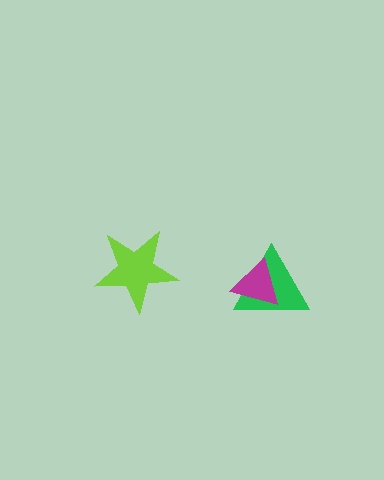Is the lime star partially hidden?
No, no other shape covers it.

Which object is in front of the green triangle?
The magenta triangle is in front of the green triangle.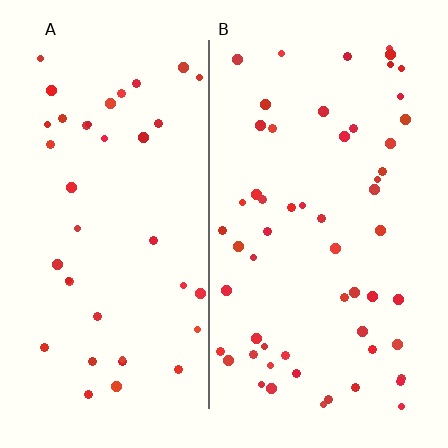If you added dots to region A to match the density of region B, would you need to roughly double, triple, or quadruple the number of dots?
Approximately double.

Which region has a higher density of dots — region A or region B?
B (the right).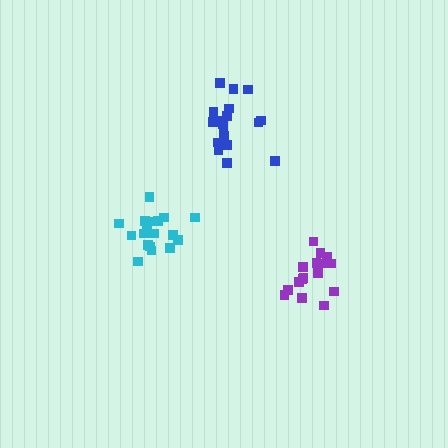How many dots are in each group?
Group 1: 16 dots, Group 2: 18 dots, Group 3: 18 dots (52 total).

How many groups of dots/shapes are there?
There are 3 groups.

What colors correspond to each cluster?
The clusters are colored: purple, blue, cyan.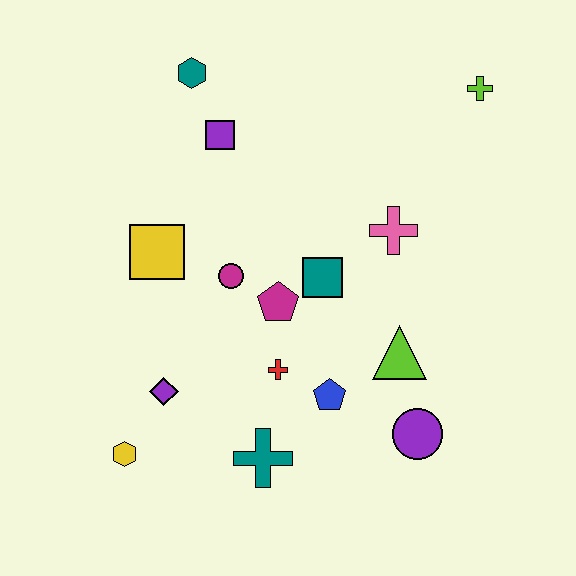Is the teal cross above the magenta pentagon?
No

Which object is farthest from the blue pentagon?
The teal hexagon is farthest from the blue pentagon.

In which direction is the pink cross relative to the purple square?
The pink cross is to the right of the purple square.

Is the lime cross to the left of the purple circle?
No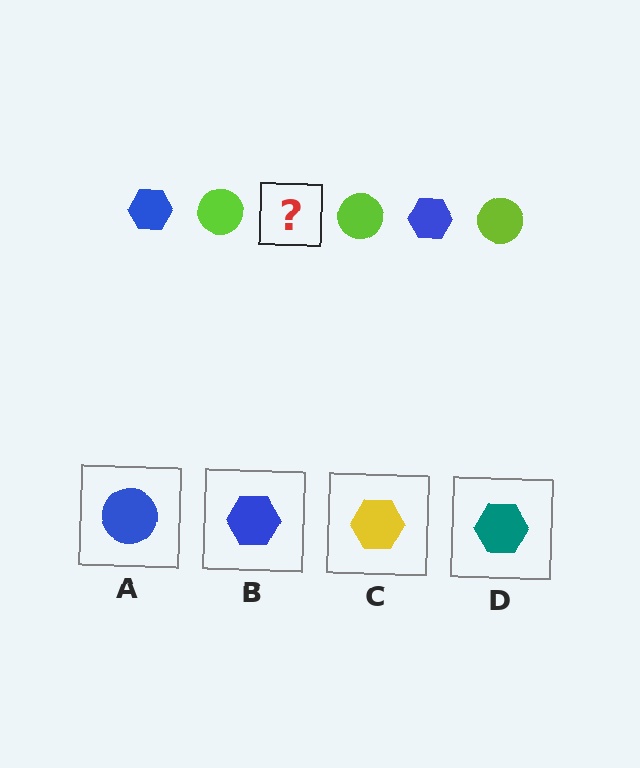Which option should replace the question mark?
Option B.